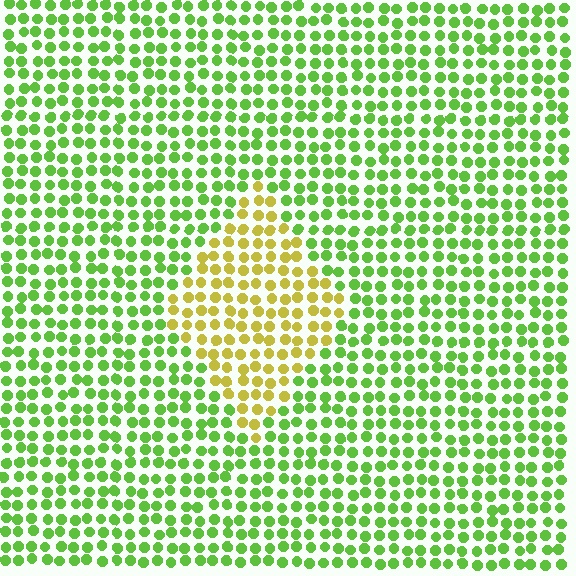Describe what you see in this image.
The image is filled with small lime elements in a uniform arrangement. A diamond-shaped region is visible where the elements are tinted to a slightly different hue, forming a subtle color boundary.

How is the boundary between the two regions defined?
The boundary is defined purely by a slight shift in hue (about 48 degrees). Spacing, size, and orientation are identical on both sides.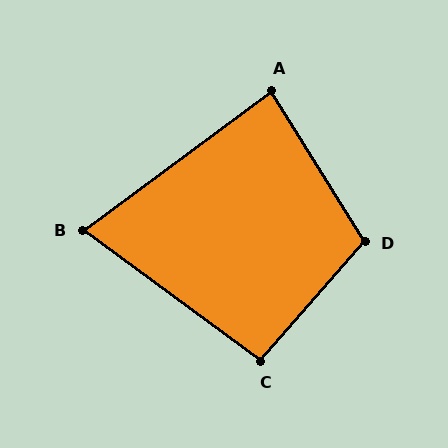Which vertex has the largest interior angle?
D, at approximately 107 degrees.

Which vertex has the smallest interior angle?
B, at approximately 73 degrees.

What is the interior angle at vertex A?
Approximately 85 degrees (approximately right).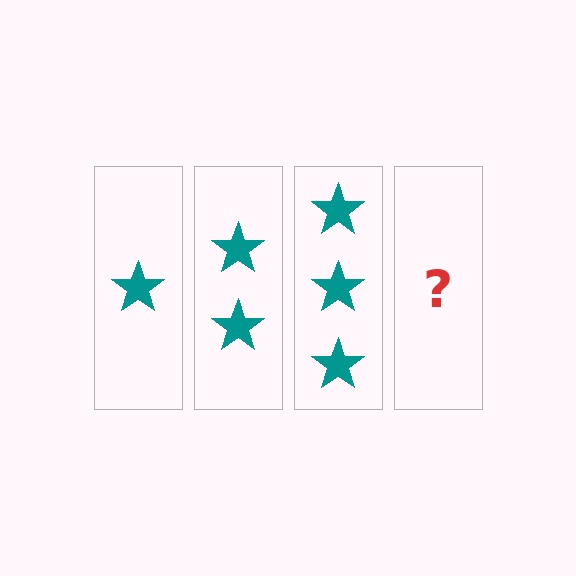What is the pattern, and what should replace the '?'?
The pattern is that each step adds one more star. The '?' should be 4 stars.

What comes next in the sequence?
The next element should be 4 stars.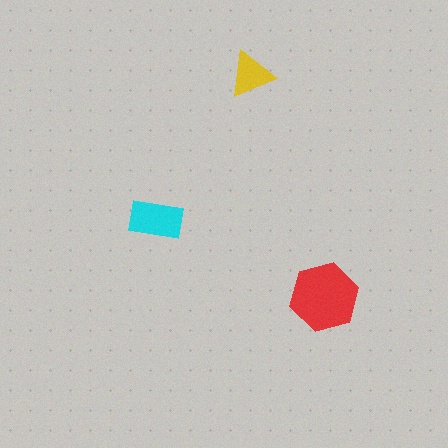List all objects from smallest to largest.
The yellow triangle, the cyan rectangle, the red hexagon.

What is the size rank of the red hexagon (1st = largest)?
1st.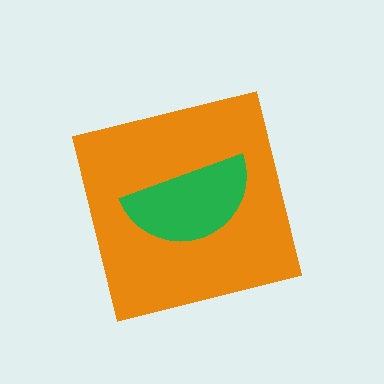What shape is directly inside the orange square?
The green semicircle.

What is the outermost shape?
The orange square.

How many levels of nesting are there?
2.